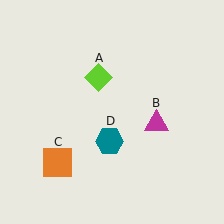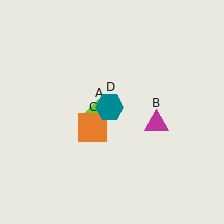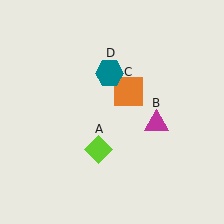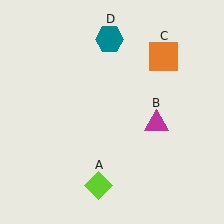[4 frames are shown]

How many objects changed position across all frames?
3 objects changed position: lime diamond (object A), orange square (object C), teal hexagon (object D).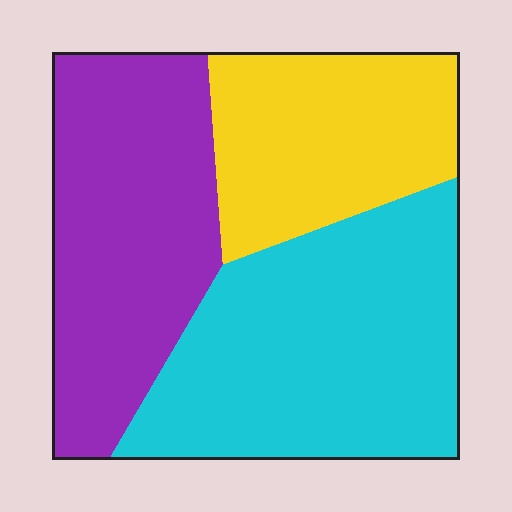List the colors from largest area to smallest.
From largest to smallest: cyan, purple, yellow.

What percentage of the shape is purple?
Purple takes up between a quarter and a half of the shape.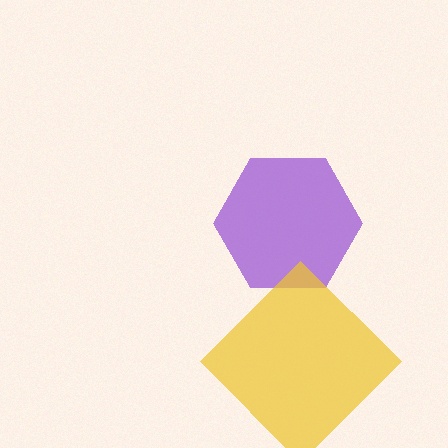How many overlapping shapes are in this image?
There are 2 overlapping shapes in the image.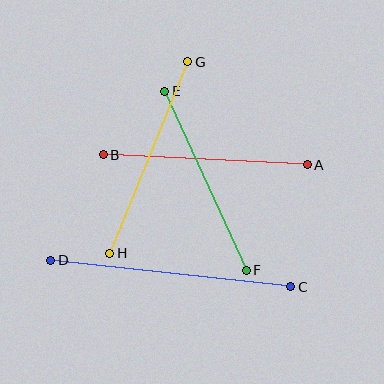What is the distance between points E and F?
The distance is approximately 197 pixels.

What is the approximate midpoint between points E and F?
The midpoint is at approximately (206, 181) pixels.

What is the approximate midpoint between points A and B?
The midpoint is at approximately (205, 160) pixels.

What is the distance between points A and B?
The distance is approximately 204 pixels.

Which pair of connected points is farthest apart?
Points C and D are farthest apart.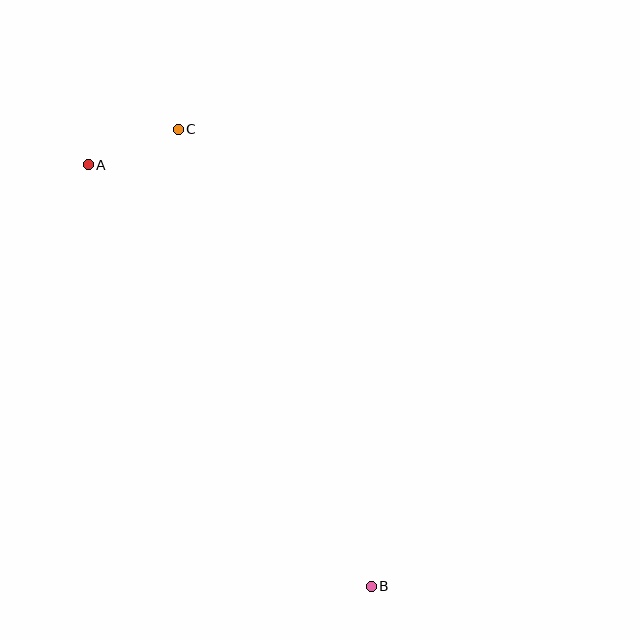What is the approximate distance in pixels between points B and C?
The distance between B and C is approximately 496 pixels.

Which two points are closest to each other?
Points A and C are closest to each other.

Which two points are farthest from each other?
Points A and B are farthest from each other.